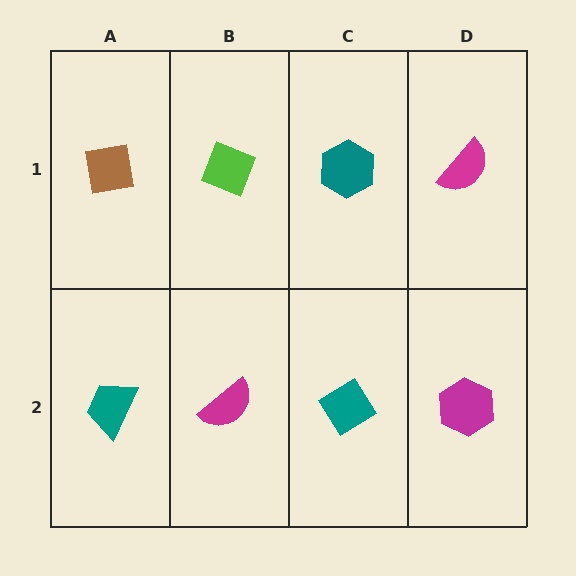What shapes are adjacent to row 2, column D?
A magenta semicircle (row 1, column D), a teal diamond (row 2, column C).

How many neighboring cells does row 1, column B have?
3.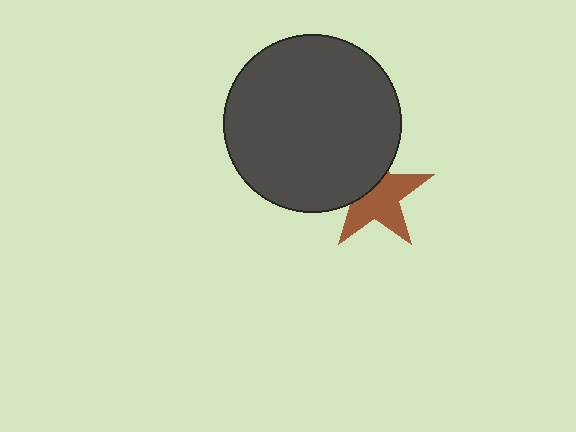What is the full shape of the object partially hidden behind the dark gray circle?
The partially hidden object is a brown star.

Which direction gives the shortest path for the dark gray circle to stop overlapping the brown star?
Moving toward the upper-left gives the shortest separation.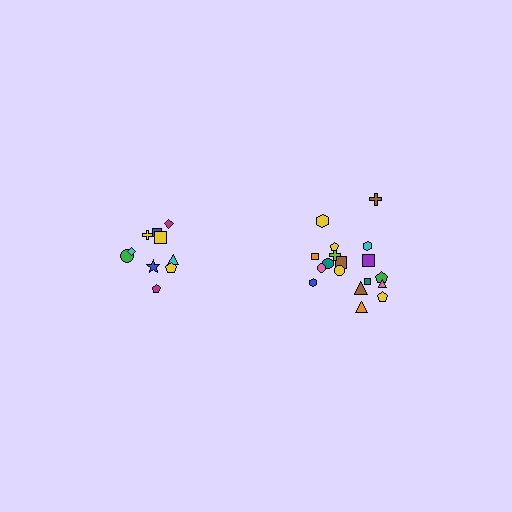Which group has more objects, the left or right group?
The right group.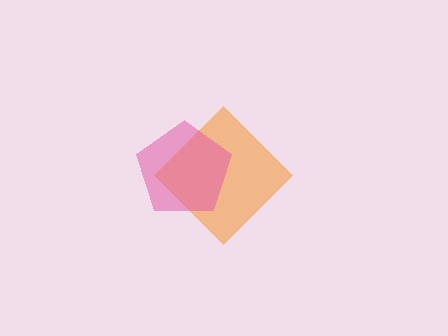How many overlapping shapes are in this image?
There are 2 overlapping shapes in the image.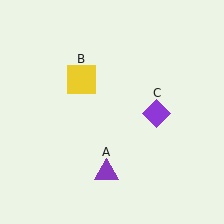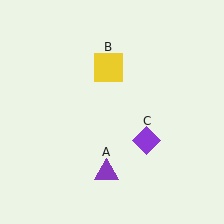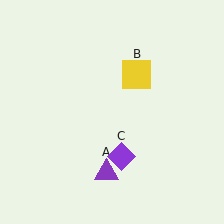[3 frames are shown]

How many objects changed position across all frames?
2 objects changed position: yellow square (object B), purple diamond (object C).